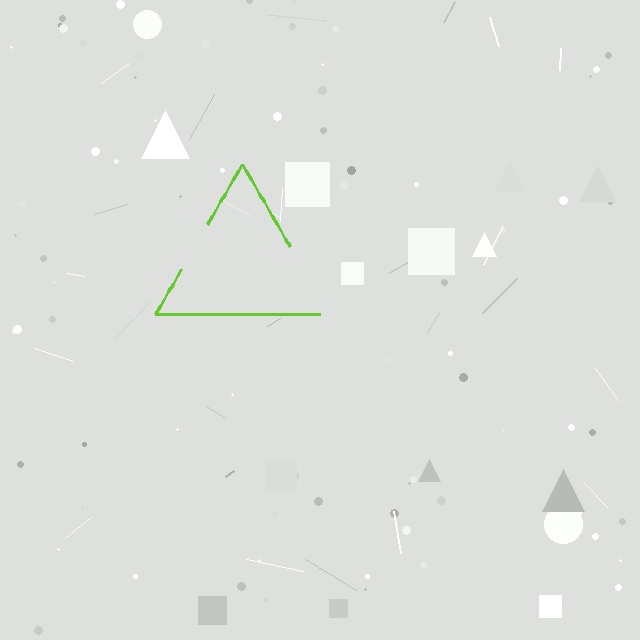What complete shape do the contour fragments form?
The contour fragments form a triangle.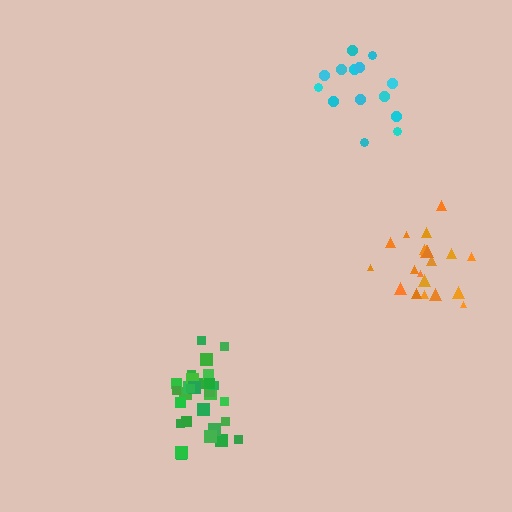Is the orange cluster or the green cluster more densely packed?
Green.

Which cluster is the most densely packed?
Green.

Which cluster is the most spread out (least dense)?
Cyan.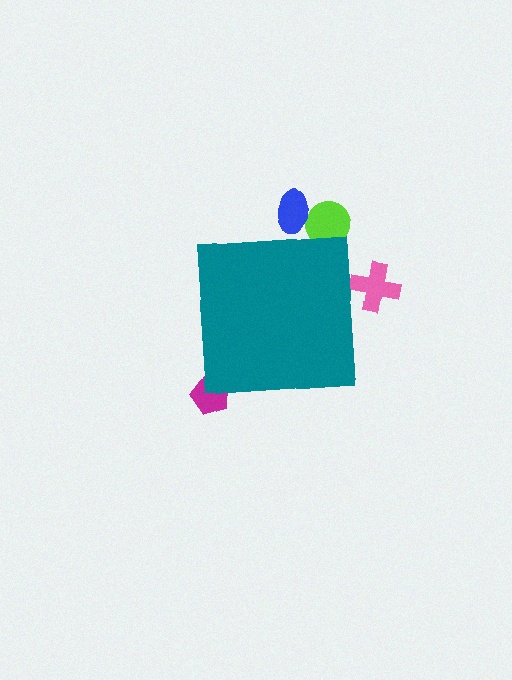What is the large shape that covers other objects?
A teal square.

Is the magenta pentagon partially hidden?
Yes, the magenta pentagon is partially hidden behind the teal square.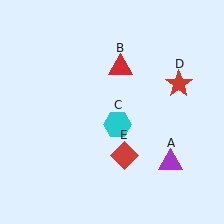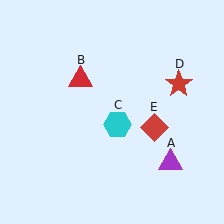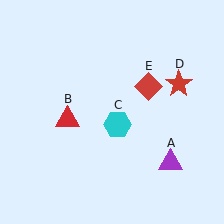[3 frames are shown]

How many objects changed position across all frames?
2 objects changed position: red triangle (object B), red diamond (object E).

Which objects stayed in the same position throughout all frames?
Purple triangle (object A) and cyan hexagon (object C) and red star (object D) remained stationary.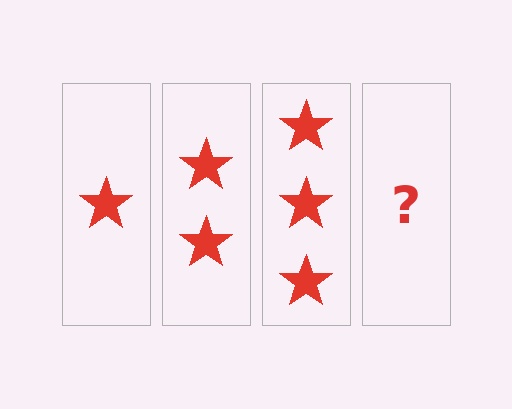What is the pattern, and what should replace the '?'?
The pattern is that each step adds one more star. The '?' should be 4 stars.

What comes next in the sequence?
The next element should be 4 stars.